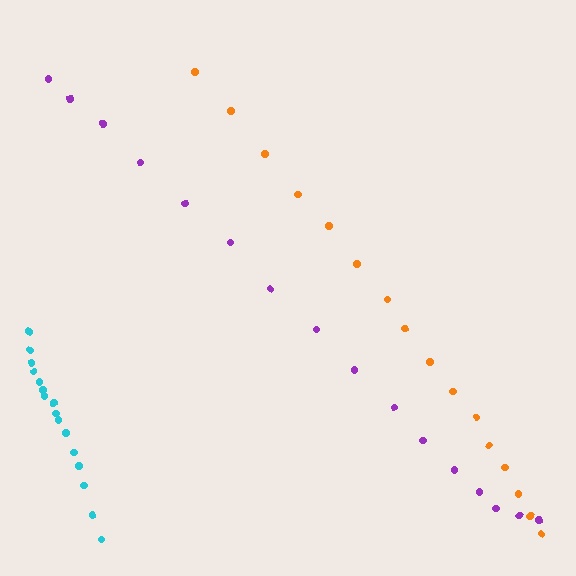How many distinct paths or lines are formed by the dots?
There are 3 distinct paths.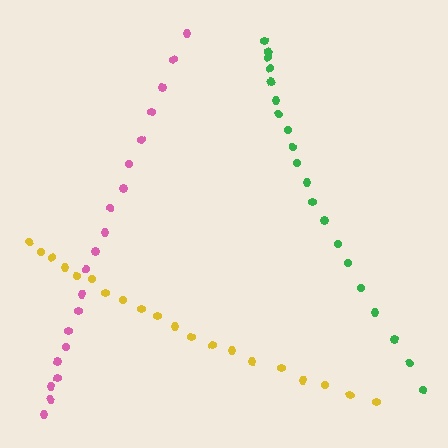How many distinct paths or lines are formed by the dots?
There are 3 distinct paths.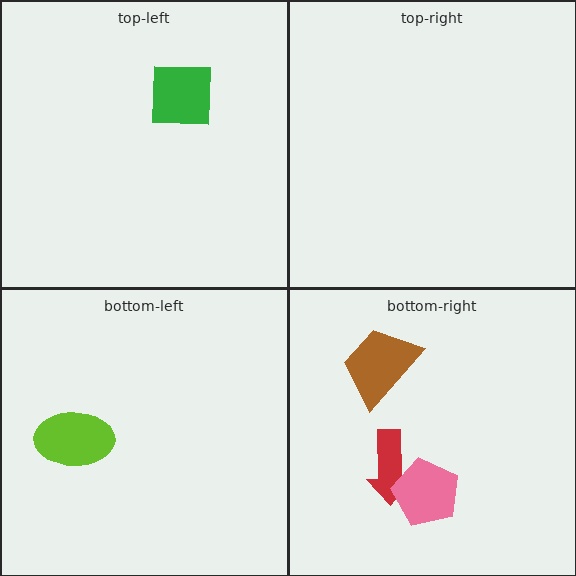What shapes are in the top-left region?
The green square.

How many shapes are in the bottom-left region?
1.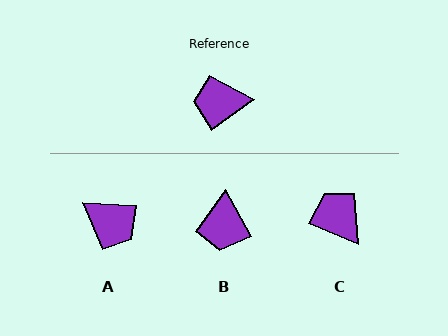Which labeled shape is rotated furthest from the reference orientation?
A, about 141 degrees away.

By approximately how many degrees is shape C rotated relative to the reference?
Approximately 59 degrees clockwise.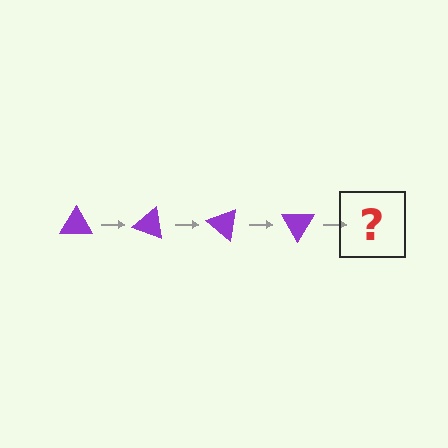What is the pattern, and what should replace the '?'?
The pattern is that the triangle rotates 20 degrees each step. The '?' should be a purple triangle rotated 80 degrees.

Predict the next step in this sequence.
The next step is a purple triangle rotated 80 degrees.